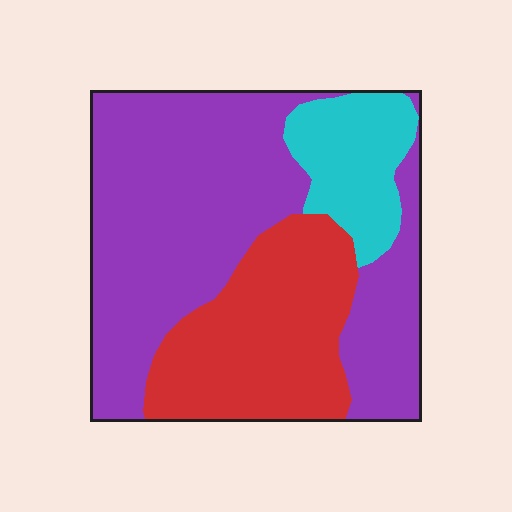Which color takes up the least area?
Cyan, at roughly 15%.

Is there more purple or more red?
Purple.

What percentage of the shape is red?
Red takes up between a sixth and a third of the shape.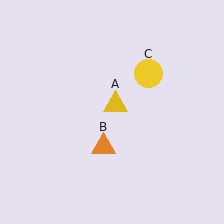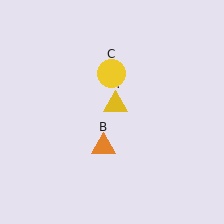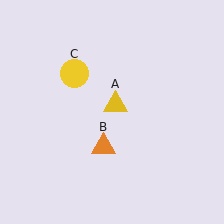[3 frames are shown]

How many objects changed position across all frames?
1 object changed position: yellow circle (object C).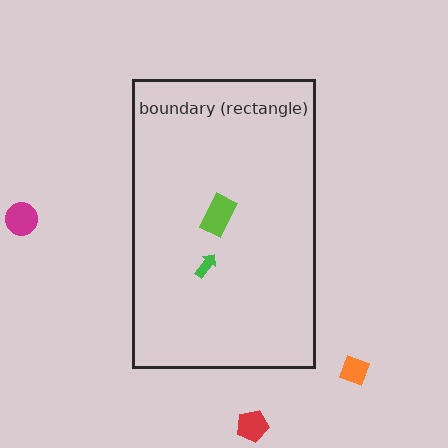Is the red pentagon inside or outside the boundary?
Outside.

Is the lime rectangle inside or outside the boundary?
Inside.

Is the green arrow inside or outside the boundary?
Inside.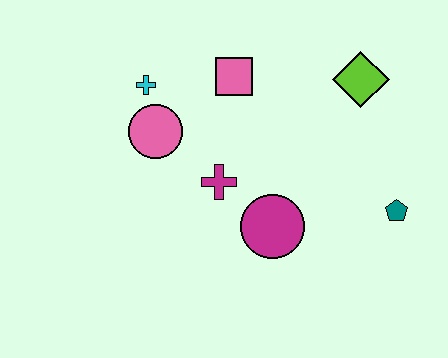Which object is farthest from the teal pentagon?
The cyan cross is farthest from the teal pentagon.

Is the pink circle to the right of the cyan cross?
Yes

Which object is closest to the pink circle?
The cyan cross is closest to the pink circle.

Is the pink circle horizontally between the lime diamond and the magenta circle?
No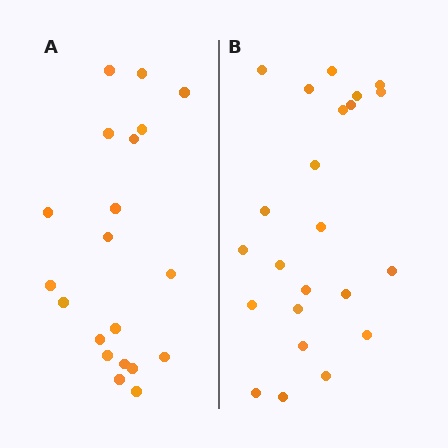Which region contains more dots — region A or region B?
Region B (the right region) has more dots.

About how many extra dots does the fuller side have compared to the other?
Region B has just a few more — roughly 2 or 3 more dots than region A.